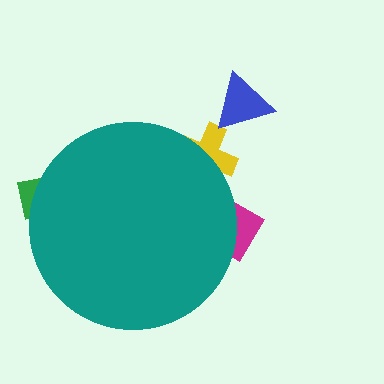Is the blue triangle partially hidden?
No, the blue triangle is fully visible.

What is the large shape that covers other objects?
A teal circle.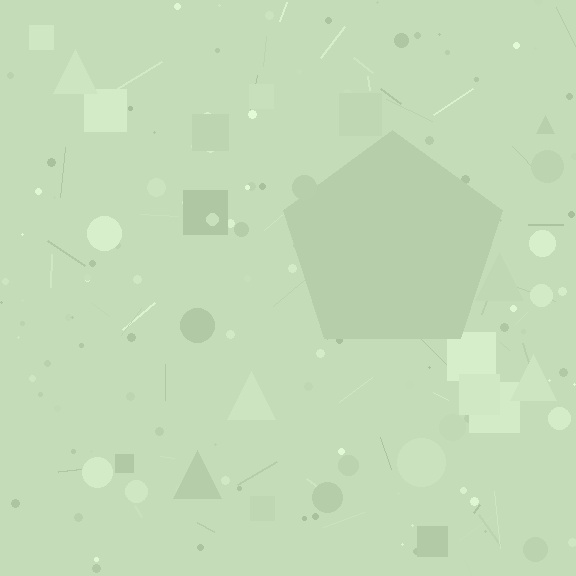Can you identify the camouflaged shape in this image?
The camouflaged shape is a pentagon.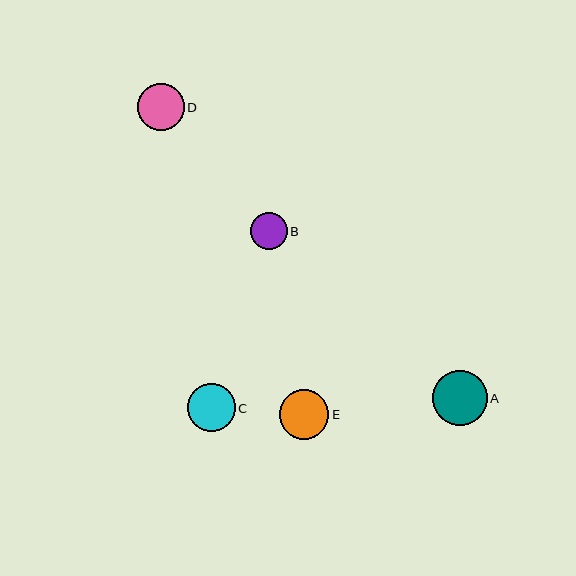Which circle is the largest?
Circle A is the largest with a size of approximately 55 pixels.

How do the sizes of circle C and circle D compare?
Circle C and circle D are approximately the same size.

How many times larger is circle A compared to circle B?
Circle A is approximately 1.5 times the size of circle B.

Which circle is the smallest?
Circle B is the smallest with a size of approximately 37 pixels.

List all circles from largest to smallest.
From largest to smallest: A, E, C, D, B.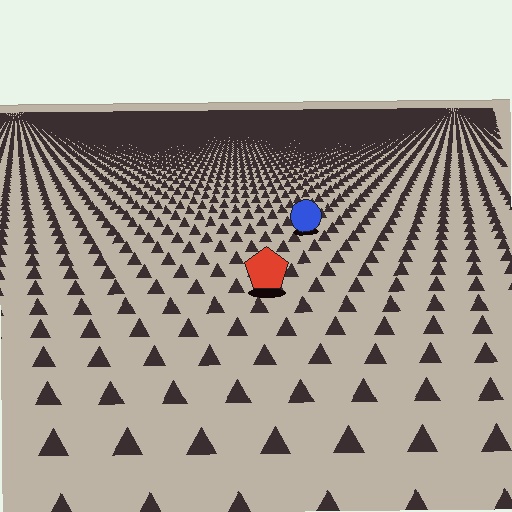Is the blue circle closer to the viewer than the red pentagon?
No. The red pentagon is closer — you can tell from the texture gradient: the ground texture is coarser near it.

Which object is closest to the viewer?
The red pentagon is closest. The texture marks near it are larger and more spread out.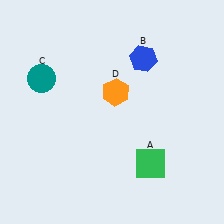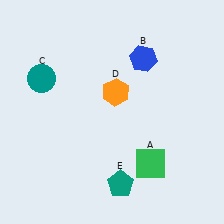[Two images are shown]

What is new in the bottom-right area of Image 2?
A teal pentagon (E) was added in the bottom-right area of Image 2.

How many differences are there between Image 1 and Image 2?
There is 1 difference between the two images.